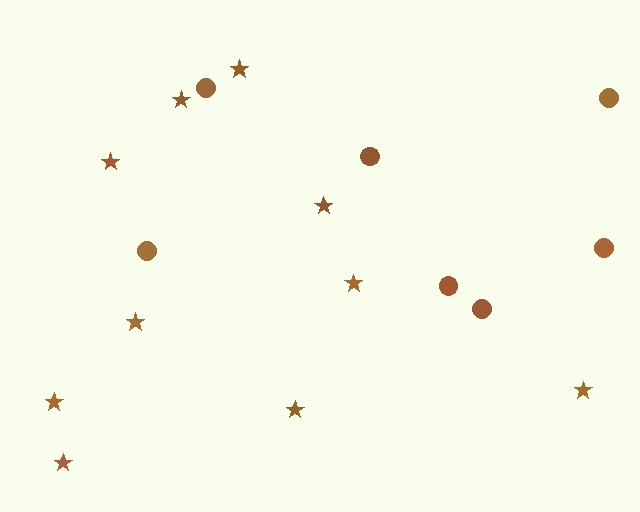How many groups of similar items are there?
There are 2 groups: one group of stars (10) and one group of circles (7).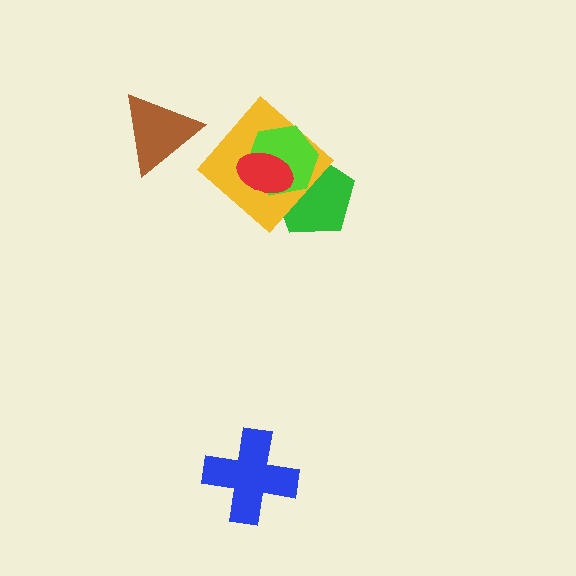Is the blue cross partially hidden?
No, no other shape covers it.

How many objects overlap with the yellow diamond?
3 objects overlap with the yellow diamond.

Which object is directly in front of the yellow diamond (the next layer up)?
The lime hexagon is directly in front of the yellow diamond.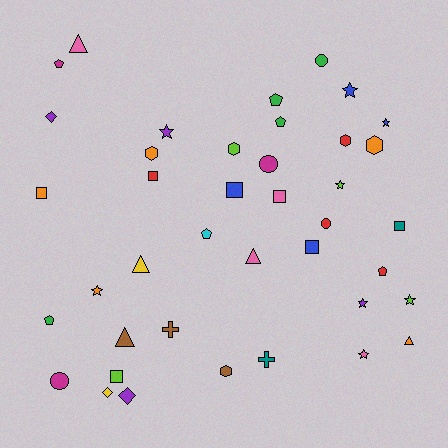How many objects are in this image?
There are 40 objects.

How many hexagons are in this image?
There are 5 hexagons.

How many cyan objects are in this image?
There is 1 cyan object.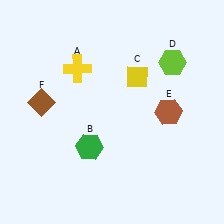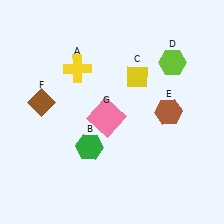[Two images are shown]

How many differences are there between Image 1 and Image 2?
There is 1 difference between the two images.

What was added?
A pink square (G) was added in Image 2.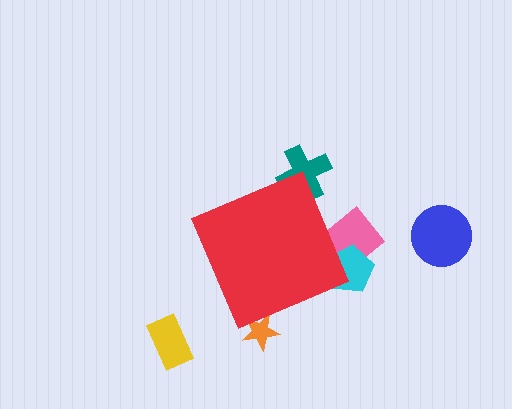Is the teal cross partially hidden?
Yes, the teal cross is partially hidden behind the red diamond.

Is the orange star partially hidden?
Yes, the orange star is partially hidden behind the red diamond.